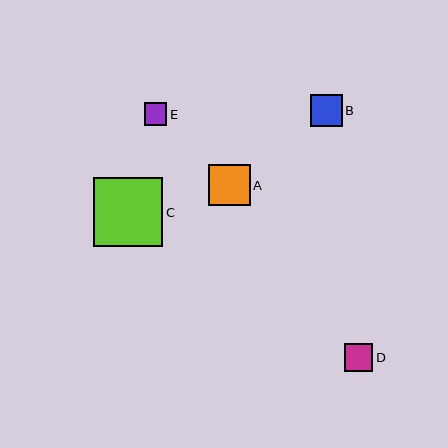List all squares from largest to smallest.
From largest to smallest: C, A, B, D, E.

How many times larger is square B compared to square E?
Square B is approximately 1.4 times the size of square E.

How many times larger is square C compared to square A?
Square C is approximately 1.6 times the size of square A.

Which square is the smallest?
Square E is the smallest with a size of approximately 23 pixels.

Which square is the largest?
Square C is the largest with a size of approximately 69 pixels.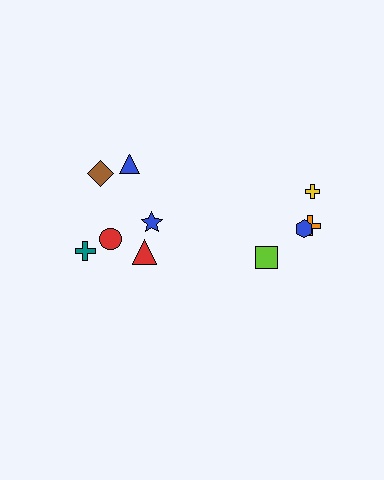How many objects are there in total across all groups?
There are 10 objects.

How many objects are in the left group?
There are 6 objects.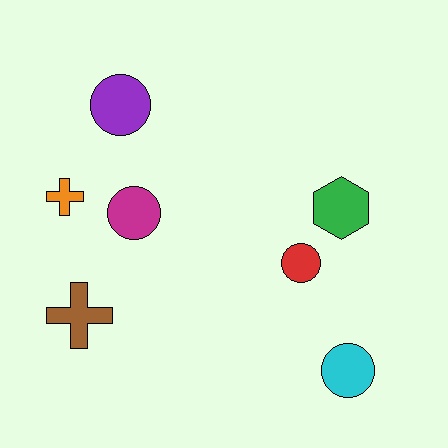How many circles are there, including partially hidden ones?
There are 4 circles.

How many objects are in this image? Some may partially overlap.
There are 7 objects.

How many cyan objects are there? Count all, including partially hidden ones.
There is 1 cyan object.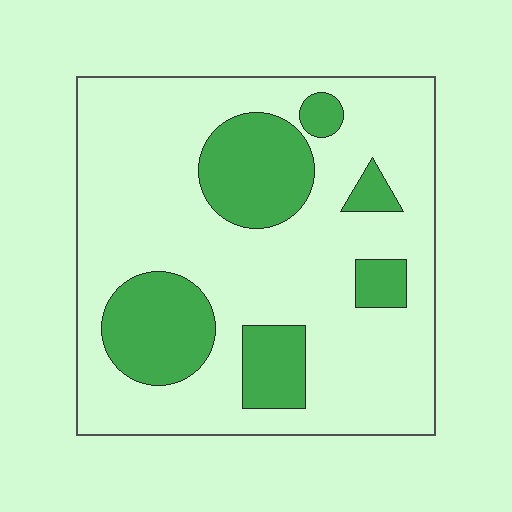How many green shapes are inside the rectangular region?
6.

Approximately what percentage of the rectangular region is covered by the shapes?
Approximately 25%.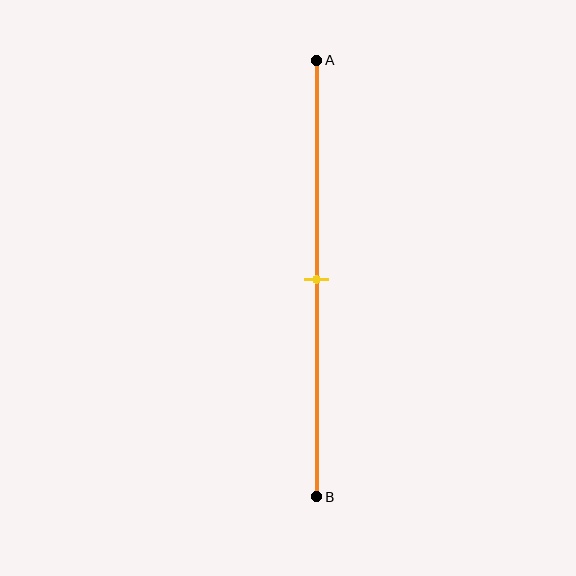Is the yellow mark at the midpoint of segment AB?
Yes, the mark is approximately at the midpoint.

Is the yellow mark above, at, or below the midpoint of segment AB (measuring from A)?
The yellow mark is approximately at the midpoint of segment AB.